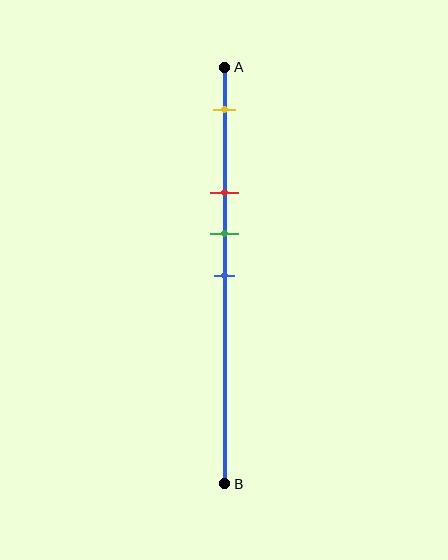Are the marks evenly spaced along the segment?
No, the marks are not evenly spaced.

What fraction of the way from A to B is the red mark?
The red mark is approximately 30% (0.3) of the way from A to B.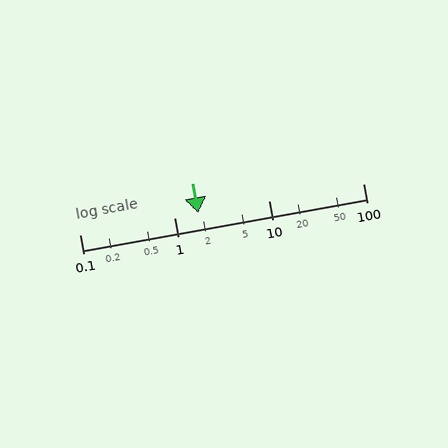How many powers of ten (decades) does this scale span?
The scale spans 3 decades, from 0.1 to 100.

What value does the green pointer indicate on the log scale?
The pointer indicates approximately 1.8.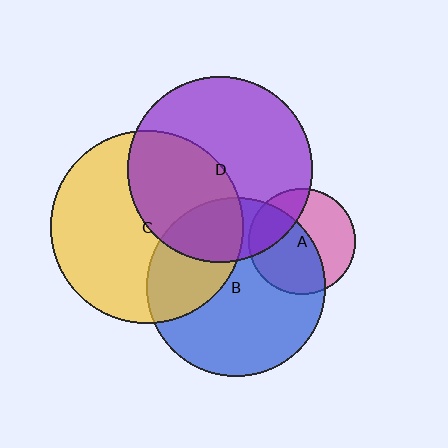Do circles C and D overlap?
Yes.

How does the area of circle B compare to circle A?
Approximately 2.8 times.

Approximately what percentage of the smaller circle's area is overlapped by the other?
Approximately 40%.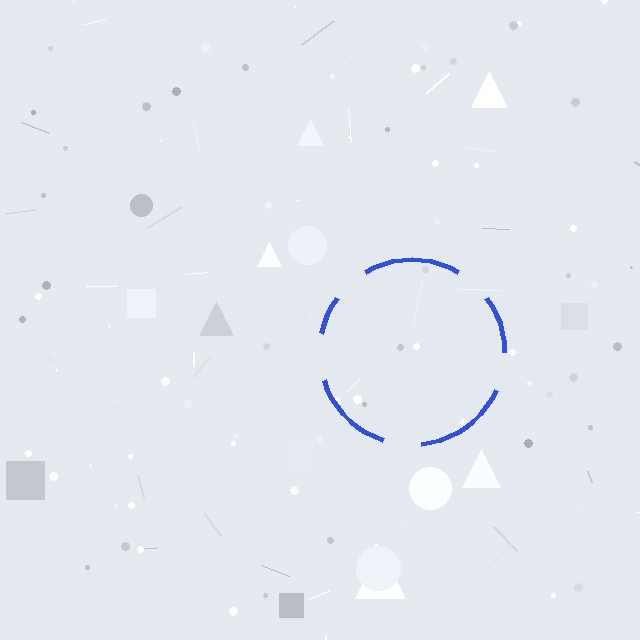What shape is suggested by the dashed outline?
The dashed outline suggests a circle.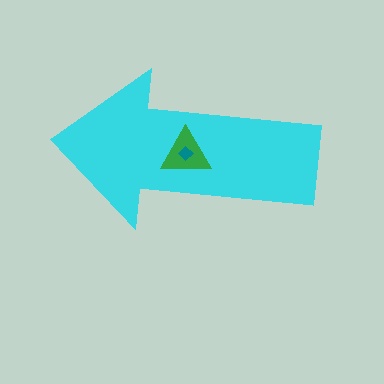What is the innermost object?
The teal diamond.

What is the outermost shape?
The cyan arrow.